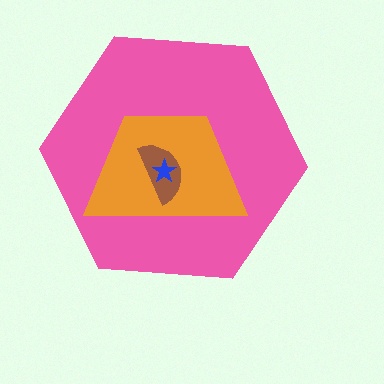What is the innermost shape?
The blue star.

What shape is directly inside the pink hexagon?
The orange trapezoid.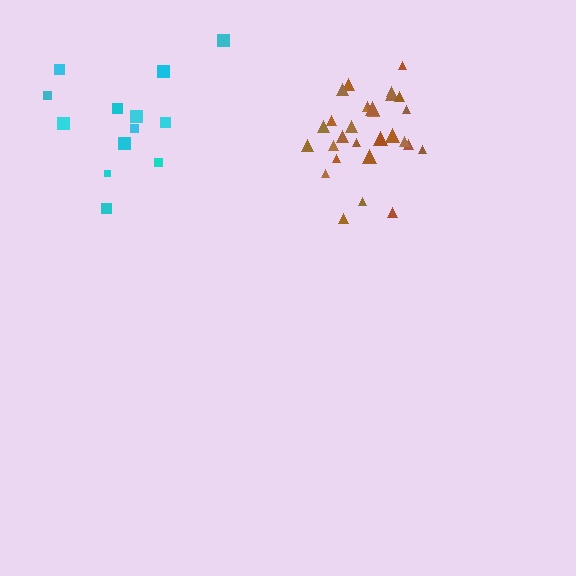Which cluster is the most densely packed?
Brown.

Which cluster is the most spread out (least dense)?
Cyan.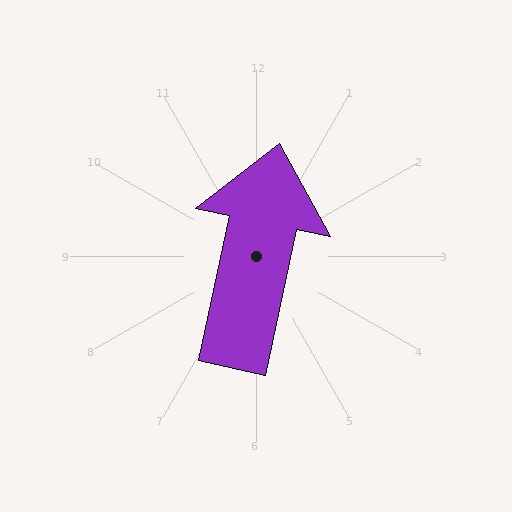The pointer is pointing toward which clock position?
Roughly 12 o'clock.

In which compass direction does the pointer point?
North.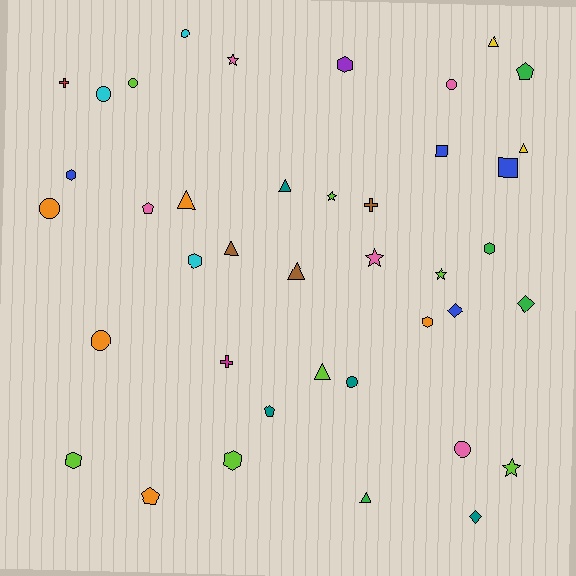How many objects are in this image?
There are 40 objects.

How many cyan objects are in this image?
There are 3 cyan objects.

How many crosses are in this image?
There are 3 crosses.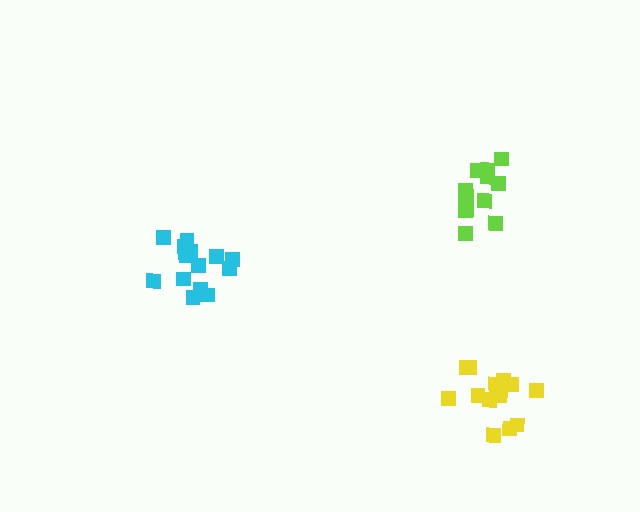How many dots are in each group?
Group 1: 13 dots, Group 2: 15 dots, Group 3: 15 dots (43 total).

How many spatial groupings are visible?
There are 3 spatial groupings.